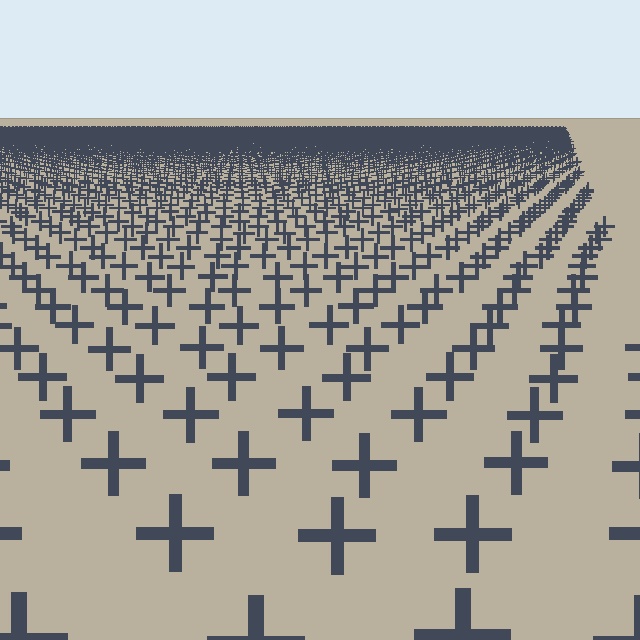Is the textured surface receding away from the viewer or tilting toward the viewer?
The surface is receding away from the viewer. Texture elements get smaller and denser toward the top.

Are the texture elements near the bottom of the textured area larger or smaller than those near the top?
Larger. Near the bottom, elements are closer to the viewer and appear at a bigger on-screen size.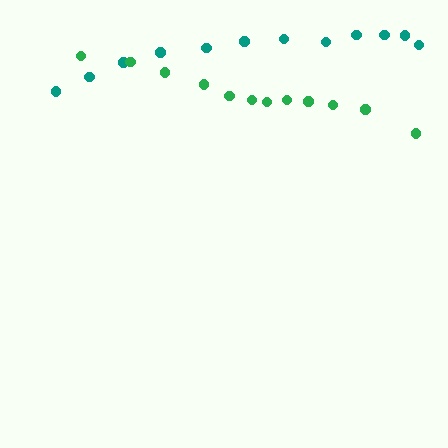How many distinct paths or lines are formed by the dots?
There are 2 distinct paths.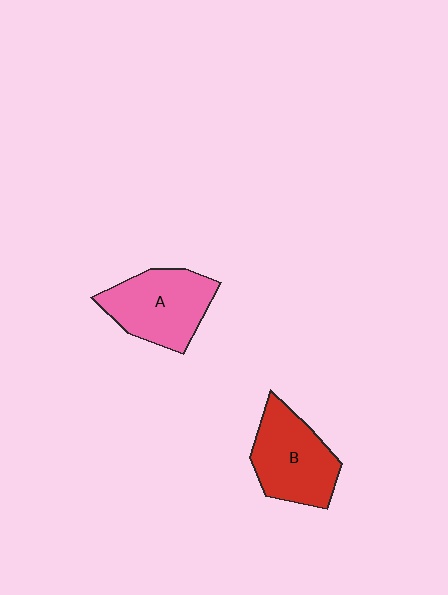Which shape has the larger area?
Shape A (pink).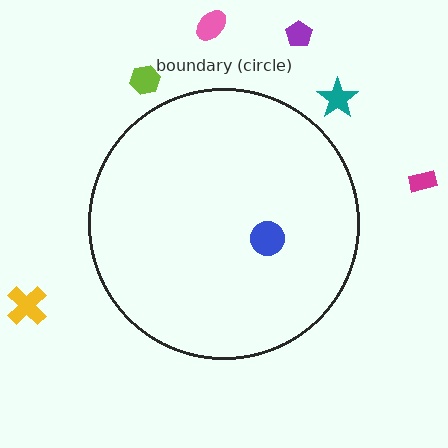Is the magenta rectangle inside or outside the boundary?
Outside.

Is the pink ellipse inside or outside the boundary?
Outside.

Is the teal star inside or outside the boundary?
Outside.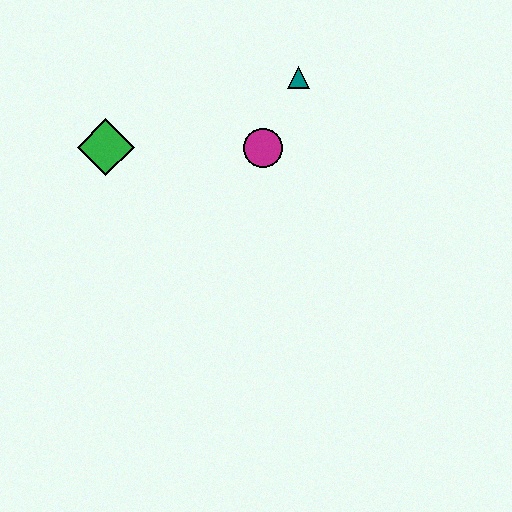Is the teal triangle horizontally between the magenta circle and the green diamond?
No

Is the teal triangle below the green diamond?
No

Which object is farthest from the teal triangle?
The green diamond is farthest from the teal triangle.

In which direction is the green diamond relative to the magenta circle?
The green diamond is to the left of the magenta circle.